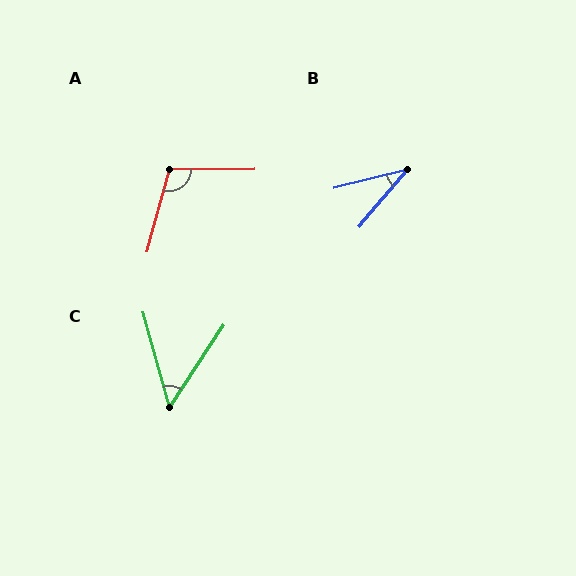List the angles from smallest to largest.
B (36°), C (49°), A (106°).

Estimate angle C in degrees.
Approximately 49 degrees.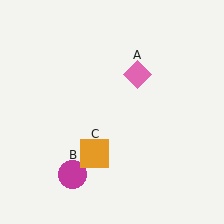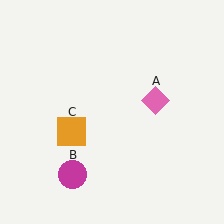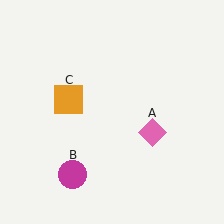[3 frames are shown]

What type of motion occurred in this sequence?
The pink diamond (object A), orange square (object C) rotated clockwise around the center of the scene.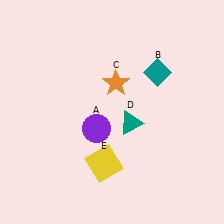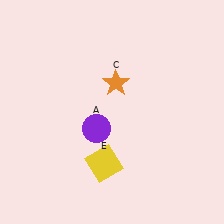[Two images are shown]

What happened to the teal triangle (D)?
The teal triangle (D) was removed in Image 2. It was in the bottom-right area of Image 1.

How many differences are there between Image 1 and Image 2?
There are 2 differences between the two images.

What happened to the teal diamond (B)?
The teal diamond (B) was removed in Image 2. It was in the top-right area of Image 1.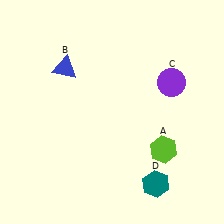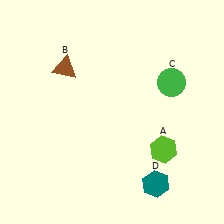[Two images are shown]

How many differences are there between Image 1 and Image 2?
There are 2 differences between the two images.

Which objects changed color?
B changed from blue to brown. C changed from purple to green.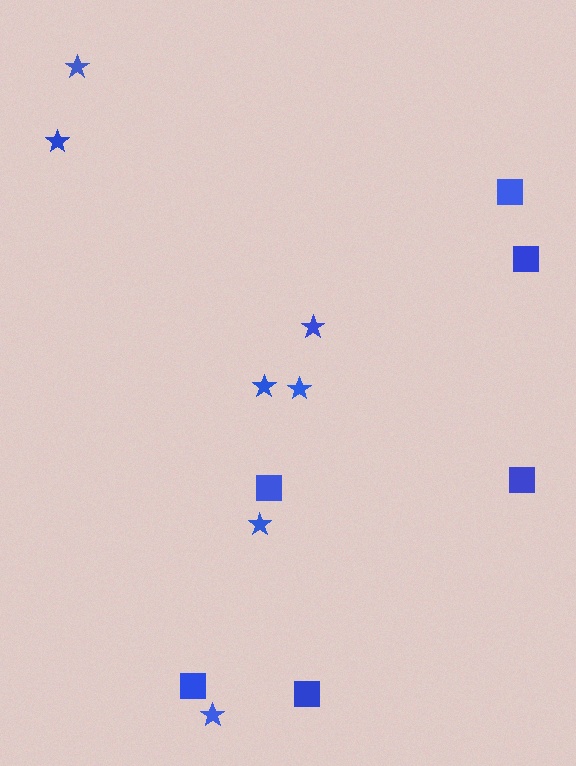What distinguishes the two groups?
There are 2 groups: one group of stars (7) and one group of squares (6).